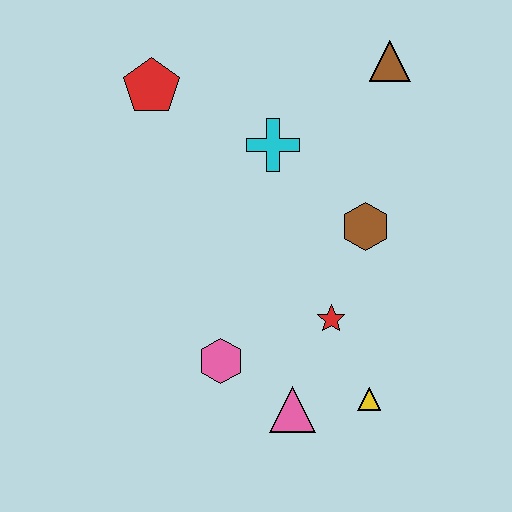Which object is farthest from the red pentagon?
The yellow triangle is farthest from the red pentagon.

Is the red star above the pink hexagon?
Yes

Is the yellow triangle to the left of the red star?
No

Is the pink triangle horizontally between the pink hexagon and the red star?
Yes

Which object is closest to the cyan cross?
The brown hexagon is closest to the cyan cross.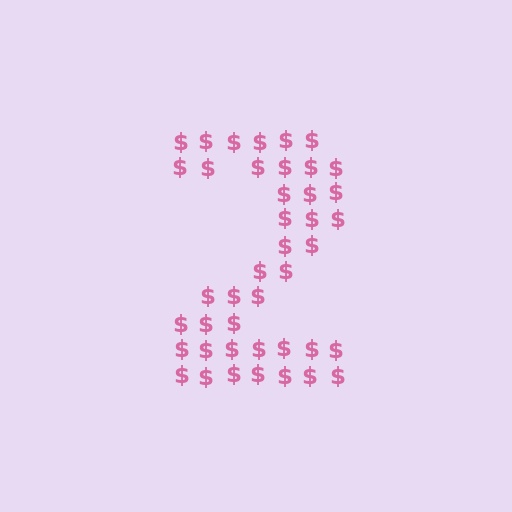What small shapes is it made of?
It is made of small dollar signs.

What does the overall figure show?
The overall figure shows the digit 2.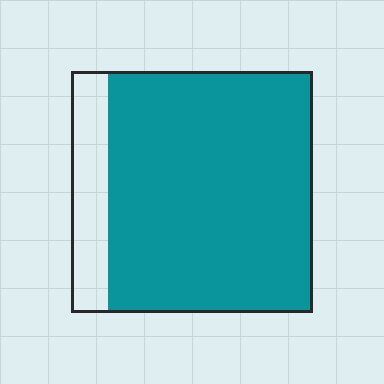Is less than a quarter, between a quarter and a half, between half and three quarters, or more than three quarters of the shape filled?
More than three quarters.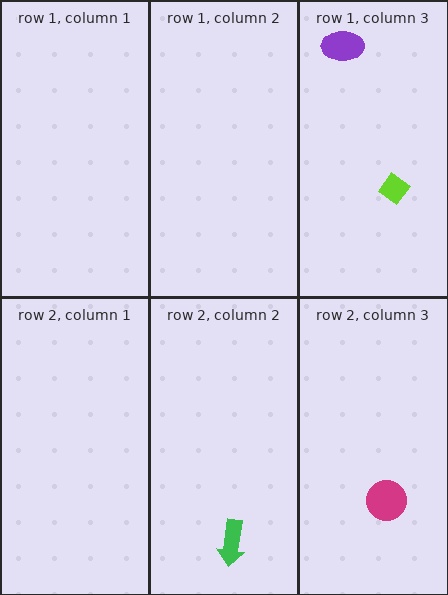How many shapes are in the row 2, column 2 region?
1.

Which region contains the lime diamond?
The row 1, column 3 region.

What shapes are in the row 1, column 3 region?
The purple ellipse, the lime diamond.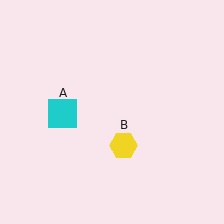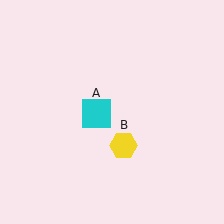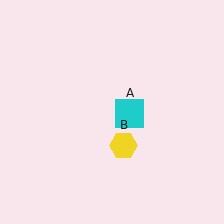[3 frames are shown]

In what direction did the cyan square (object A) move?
The cyan square (object A) moved right.